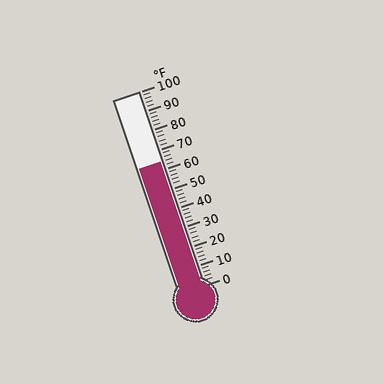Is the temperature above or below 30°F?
The temperature is above 30°F.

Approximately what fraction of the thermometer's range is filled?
The thermometer is filled to approximately 65% of its range.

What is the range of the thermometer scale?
The thermometer scale ranges from 0°F to 100°F.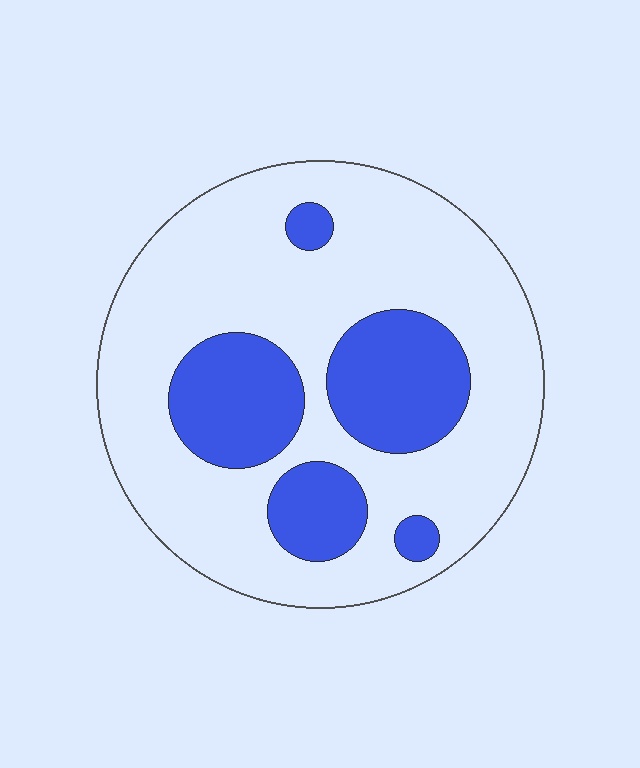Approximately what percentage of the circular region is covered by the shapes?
Approximately 25%.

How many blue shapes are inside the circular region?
5.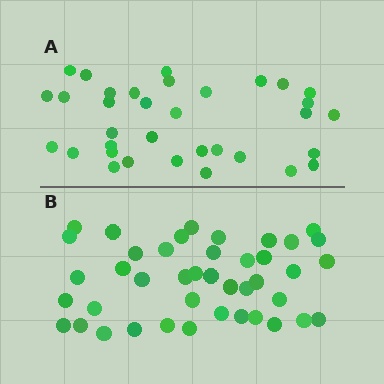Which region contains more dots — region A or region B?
Region B (the bottom region) has more dots.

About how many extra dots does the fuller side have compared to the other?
Region B has roughly 8 or so more dots than region A.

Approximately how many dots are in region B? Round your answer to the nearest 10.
About 40 dots. (The exact count is 42, which rounds to 40.)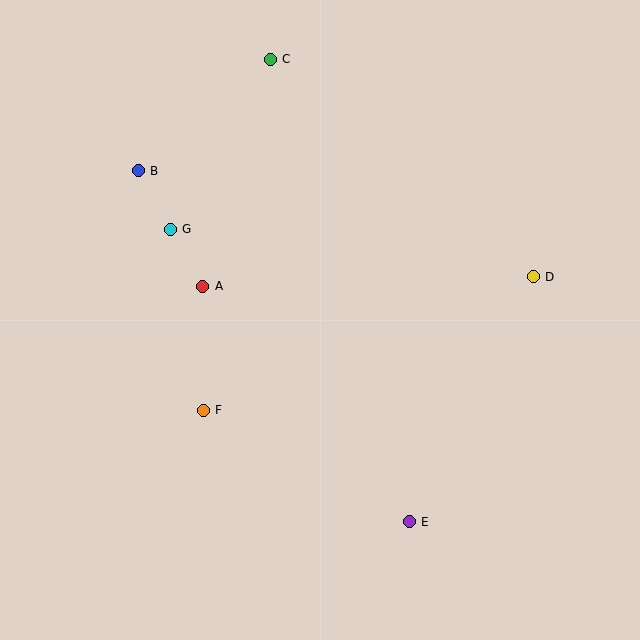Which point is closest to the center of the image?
Point A at (203, 286) is closest to the center.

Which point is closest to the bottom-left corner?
Point F is closest to the bottom-left corner.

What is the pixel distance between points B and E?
The distance between B and E is 444 pixels.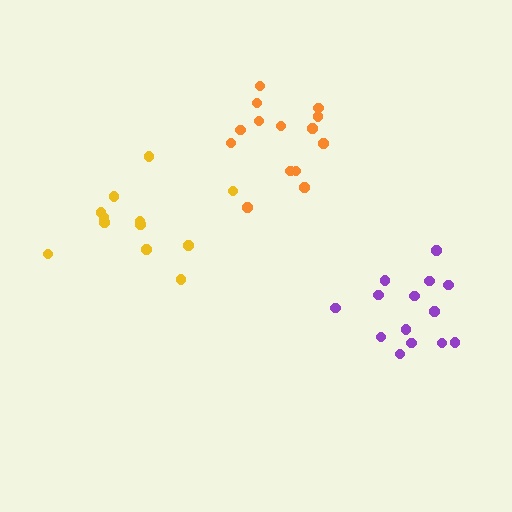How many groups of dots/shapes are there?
There are 3 groups.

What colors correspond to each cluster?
The clusters are colored: orange, purple, yellow.